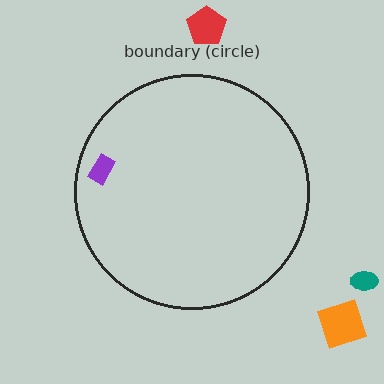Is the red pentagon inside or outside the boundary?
Outside.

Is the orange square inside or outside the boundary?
Outside.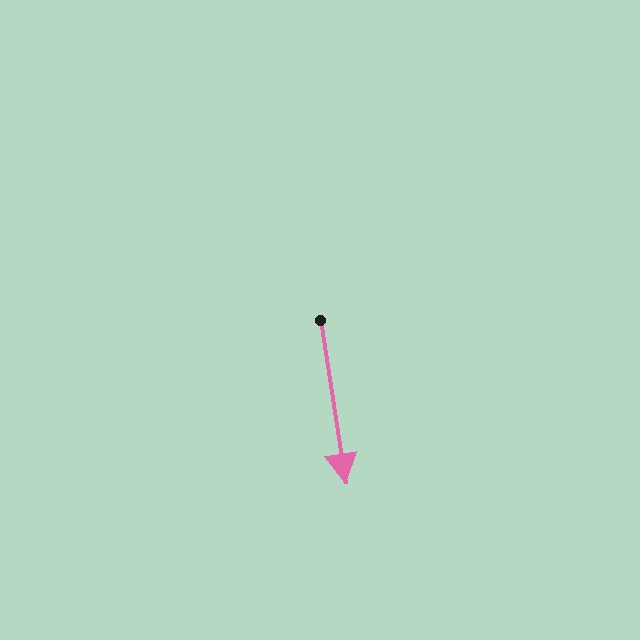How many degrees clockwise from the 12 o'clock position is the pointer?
Approximately 171 degrees.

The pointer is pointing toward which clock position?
Roughly 6 o'clock.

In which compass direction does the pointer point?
South.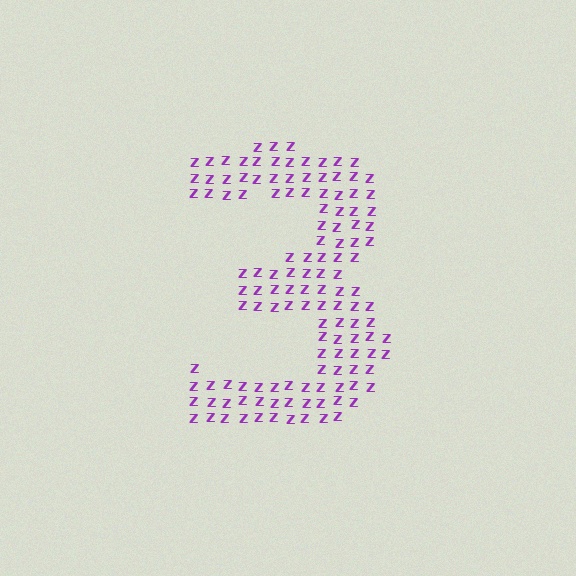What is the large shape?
The large shape is the digit 3.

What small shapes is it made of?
It is made of small letter Z's.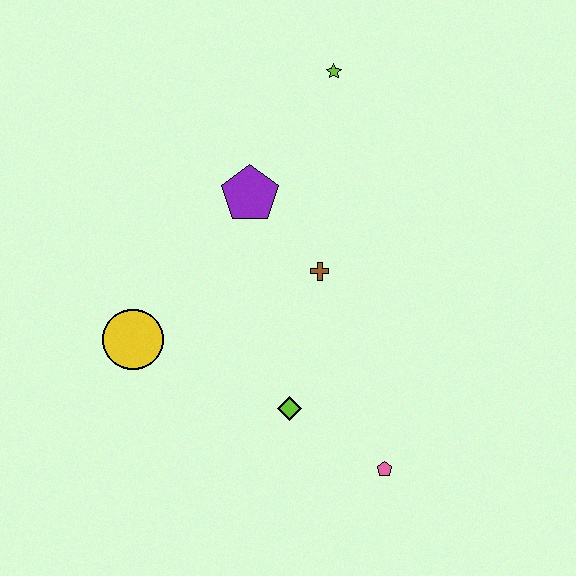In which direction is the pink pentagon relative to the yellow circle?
The pink pentagon is to the right of the yellow circle.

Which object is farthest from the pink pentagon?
The lime star is farthest from the pink pentagon.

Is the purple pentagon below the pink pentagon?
No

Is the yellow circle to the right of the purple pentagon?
No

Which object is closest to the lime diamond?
The pink pentagon is closest to the lime diamond.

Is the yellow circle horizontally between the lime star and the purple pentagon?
No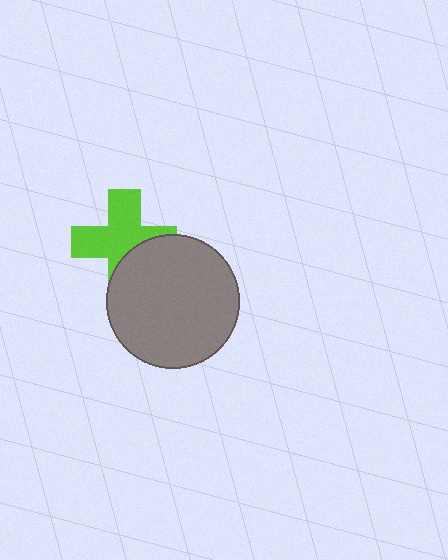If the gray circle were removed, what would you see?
You would see the complete lime cross.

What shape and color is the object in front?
The object in front is a gray circle.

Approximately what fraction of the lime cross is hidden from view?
Roughly 35% of the lime cross is hidden behind the gray circle.